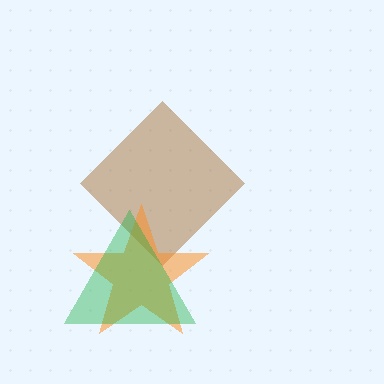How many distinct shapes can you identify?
There are 3 distinct shapes: a brown diamond, an orange star, a green triangle.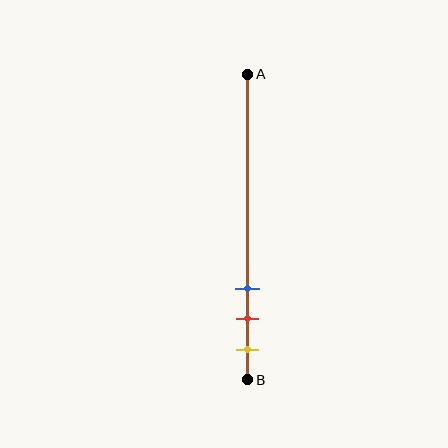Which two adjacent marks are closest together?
The red and yellow marks are the closest adjacent pair.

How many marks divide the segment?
There are 3 marks dividing the segment.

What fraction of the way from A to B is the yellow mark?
The yellow mark is approximately 90% (0.9) of the way from A to B.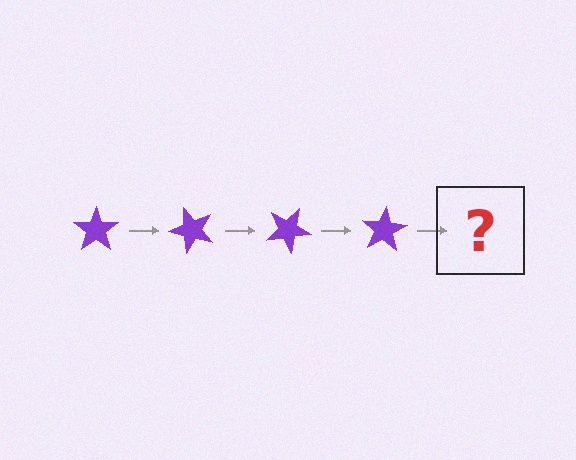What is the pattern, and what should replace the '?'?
The pattern is that the star rotates 50 degrees each step. The '?' should be a purple star rotated 200 degrees.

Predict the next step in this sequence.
The next step is a purple star rotated 200 degrees.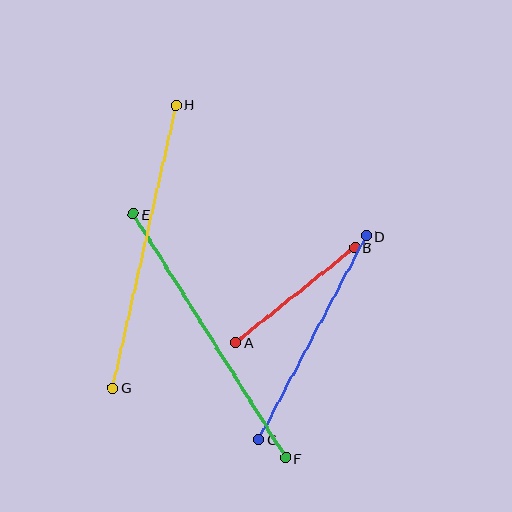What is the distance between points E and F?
The distance is approximately 288 pixels.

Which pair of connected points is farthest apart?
Points G and H are farthest apart.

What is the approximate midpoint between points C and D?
The midpoint is at approximately (312, 338) pixels.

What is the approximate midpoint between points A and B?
The midpoint is at approximately (295, 295) pixels.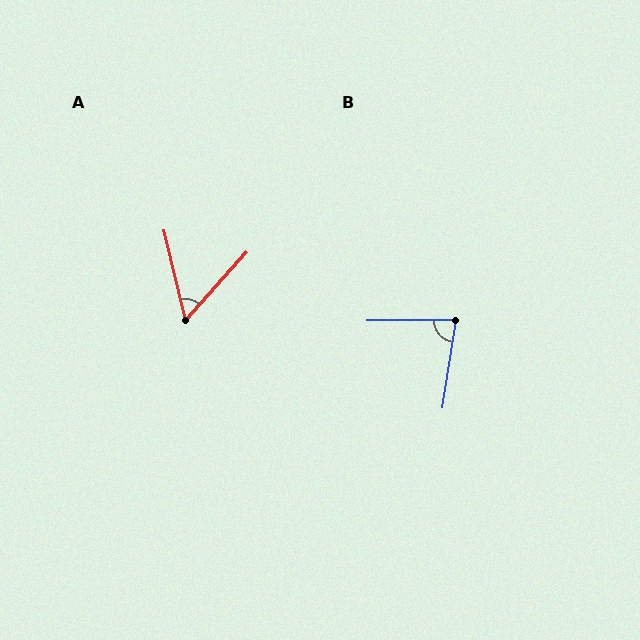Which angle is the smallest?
A, at approximately 55 degrees.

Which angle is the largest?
B, at approximately 81 degrees.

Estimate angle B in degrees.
Approximately 81 degrees.